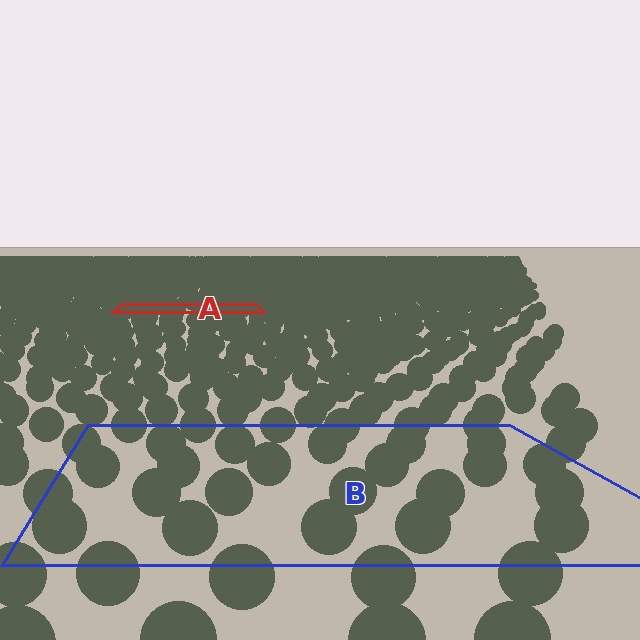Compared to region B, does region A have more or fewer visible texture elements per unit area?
Region A has more texture elements per unit area — they are packed more densely because it is farther away.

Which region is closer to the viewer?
Region B is closer. The texture elements there are larger and more spread out.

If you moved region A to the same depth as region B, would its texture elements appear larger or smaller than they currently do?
They would appear larger. At a closer depth, the same texture elements are projected at a bigger on-screen size.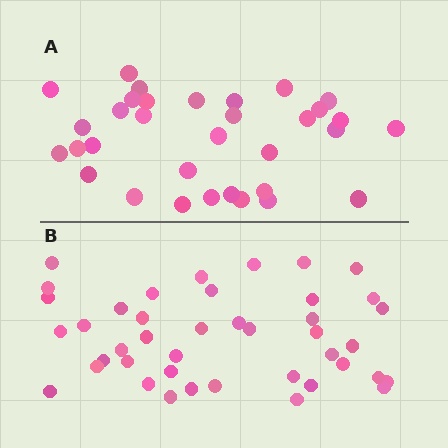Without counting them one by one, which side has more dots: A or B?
Region B (the bottom region) has more dots.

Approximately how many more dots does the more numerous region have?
Region B has roughly 8 or so more dots than region A.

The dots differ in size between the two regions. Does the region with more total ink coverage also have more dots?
No. Region A has more total ink coverage because its dots are larger, but region B actually contains more individual dots. Total area can be misleading — the number of items is what matters here.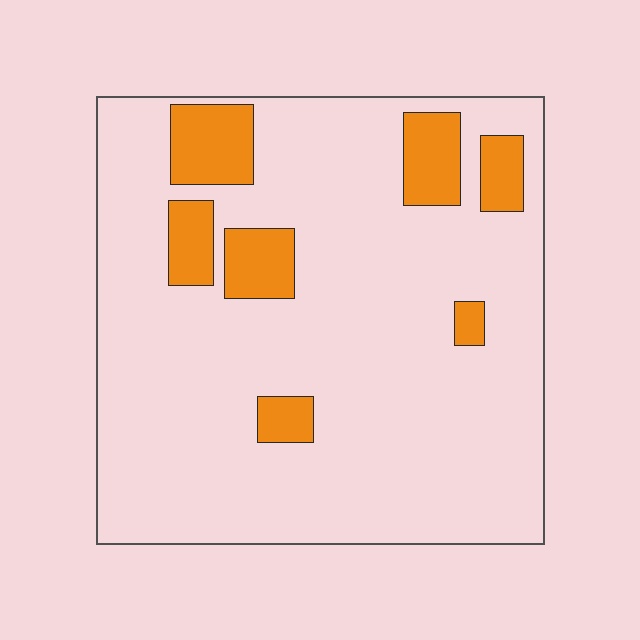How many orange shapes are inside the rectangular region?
7.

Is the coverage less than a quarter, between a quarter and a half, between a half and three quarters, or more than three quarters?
Less than a quarter.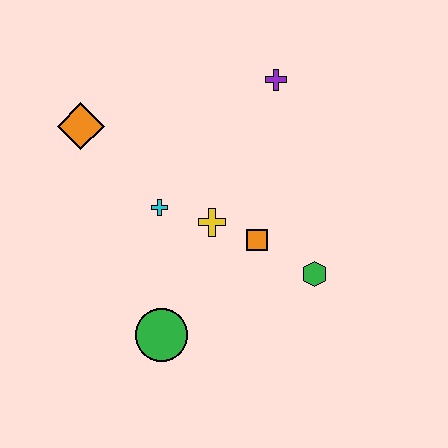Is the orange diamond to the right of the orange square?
No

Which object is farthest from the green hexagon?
The orange diamond is farthest from the green hexagon.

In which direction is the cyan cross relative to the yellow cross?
The cyan cross is to the left of the yellow cross.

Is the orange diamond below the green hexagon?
No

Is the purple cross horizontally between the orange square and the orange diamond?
No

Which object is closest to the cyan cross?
The yellow cross is closest to the cyan cross.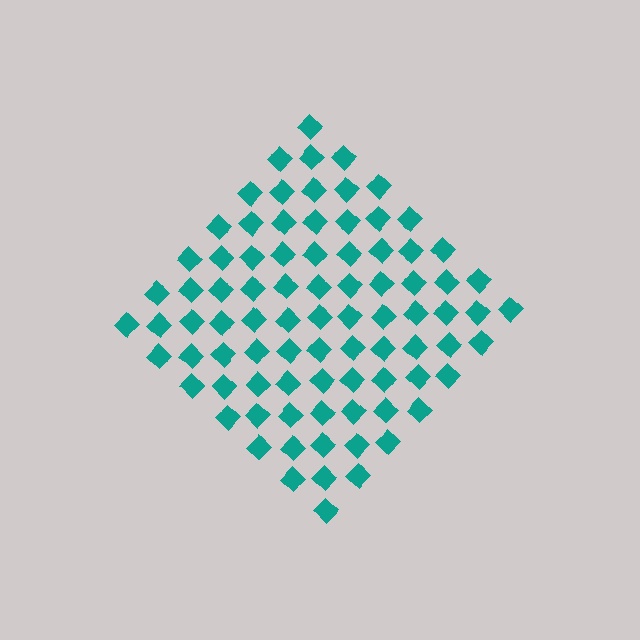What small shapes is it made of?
It is made of small diamonds.